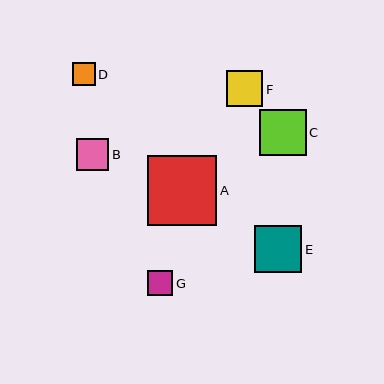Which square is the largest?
Square A is the largest with a size of approximately 69 pixels.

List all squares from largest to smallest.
From largest to smallest: A, E, C, F, B, G, D.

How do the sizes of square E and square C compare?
Square E and square C are approximately the same size.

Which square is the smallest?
Square D is the smallest with a size of approximately 23 pixels.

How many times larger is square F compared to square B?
Square F is approximately 1.1 times the size of square B.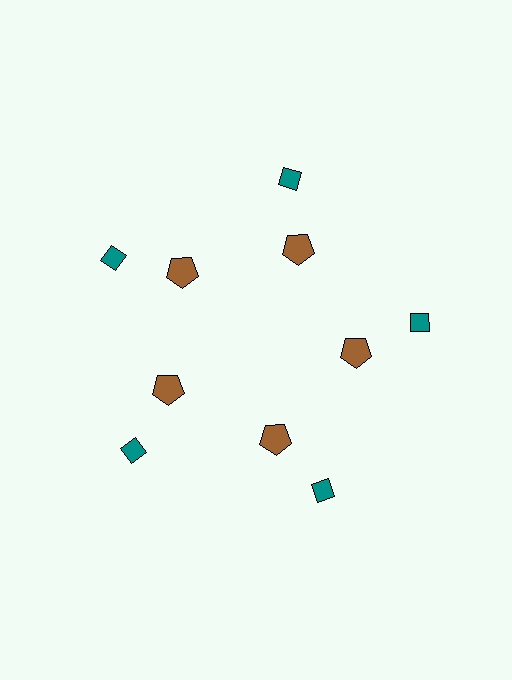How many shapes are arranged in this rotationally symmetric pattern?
There are 10 shapes, arranged in 5 groups of 2.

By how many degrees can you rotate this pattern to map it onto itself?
The pattern maps onto itself every 72 degrees of rotation.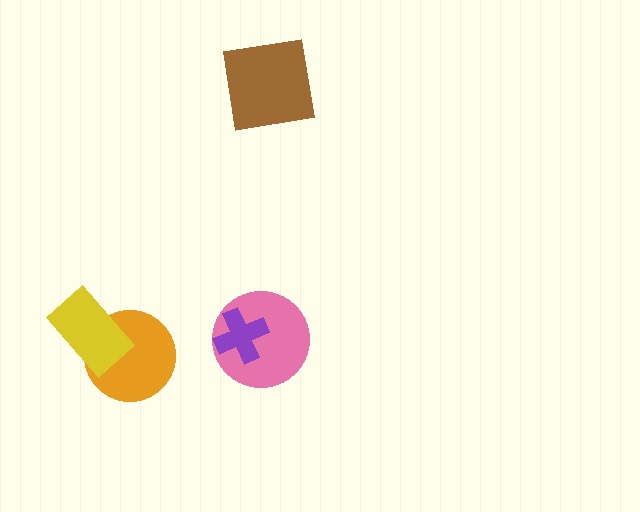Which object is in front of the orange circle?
The yellow rectangle is in front of the orange circle.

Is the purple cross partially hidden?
No, no other shape covers it.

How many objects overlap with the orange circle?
1 object overlaps with the orange circle.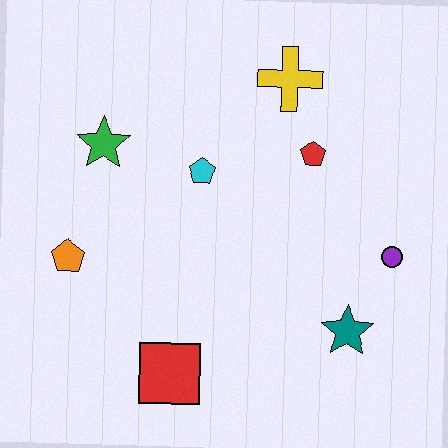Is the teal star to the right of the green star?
Yes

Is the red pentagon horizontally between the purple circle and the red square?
Yes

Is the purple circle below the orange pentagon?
No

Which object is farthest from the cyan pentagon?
The teal star is farthest from the cyan pentagon.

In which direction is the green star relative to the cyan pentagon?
The green star is to the left of the cyan pentagon.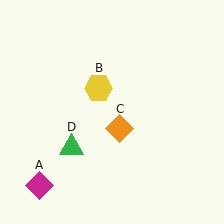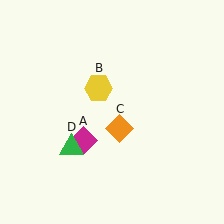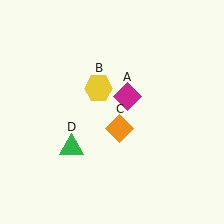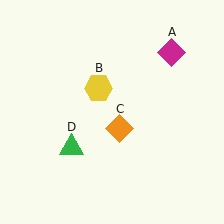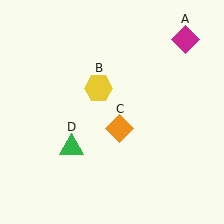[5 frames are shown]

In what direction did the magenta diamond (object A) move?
The magenta diamond (object A) moved up and to the right.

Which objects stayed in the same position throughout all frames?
Yellow hexagon (object B) and orange diamond (object C) and green triangle (object D) remained stationary.